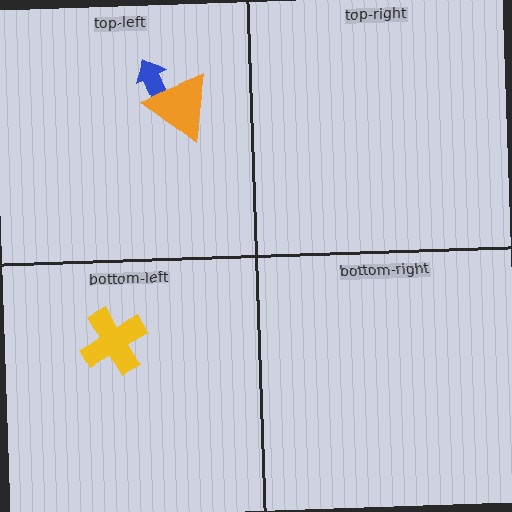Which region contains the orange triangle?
The top-left region.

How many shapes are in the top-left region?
2.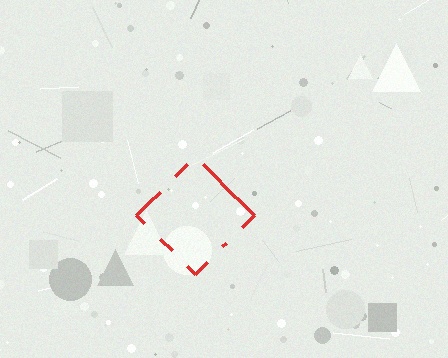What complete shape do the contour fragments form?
The contour fragments form a diamond.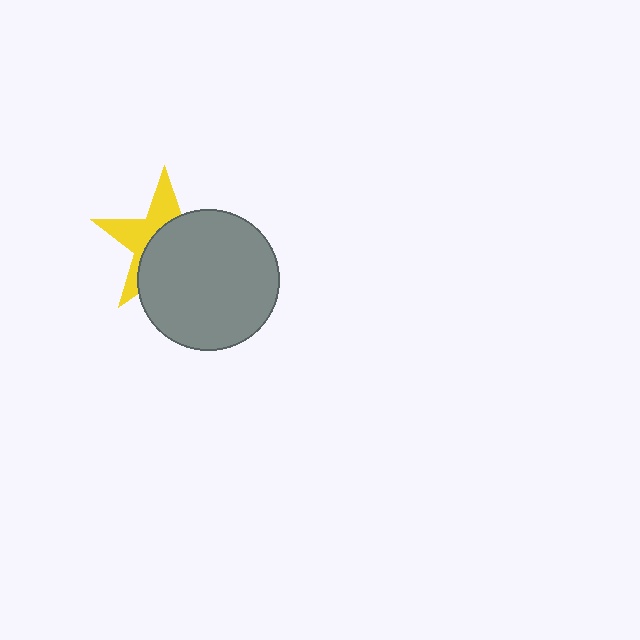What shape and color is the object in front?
The object in front is a gray circle.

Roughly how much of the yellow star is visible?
A small part of it is visible (roughly 40%).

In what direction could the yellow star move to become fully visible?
The yellow star could move toward the upper-left. That would shift it out from behind the gray circle entirely.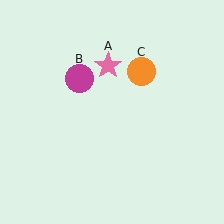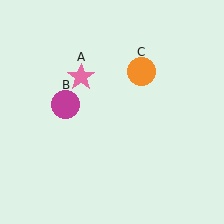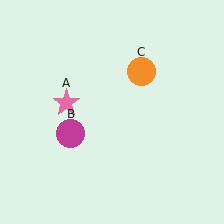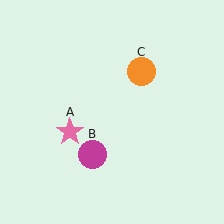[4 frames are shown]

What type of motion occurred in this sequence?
The pink star (object A), magenta circle (object B) rotated counterclockwise around the center of the scene.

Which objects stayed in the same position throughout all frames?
Orange circle (object C) remained stationary.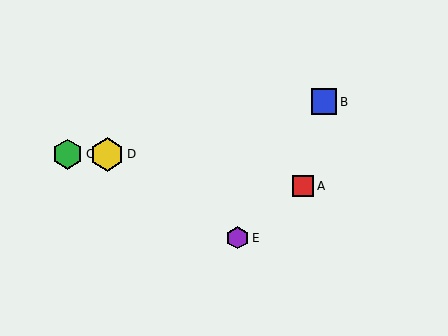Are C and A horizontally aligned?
No, C is at y≈154 and A is at y≈186.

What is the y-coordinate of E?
Object E is at y≈238.